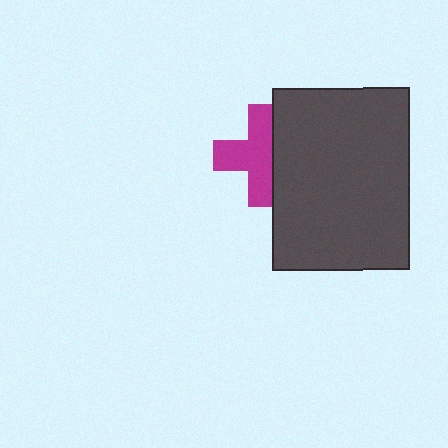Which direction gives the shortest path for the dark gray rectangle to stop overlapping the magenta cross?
Moving right gives the shortest separation.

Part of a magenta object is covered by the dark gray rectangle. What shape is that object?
It is a cross.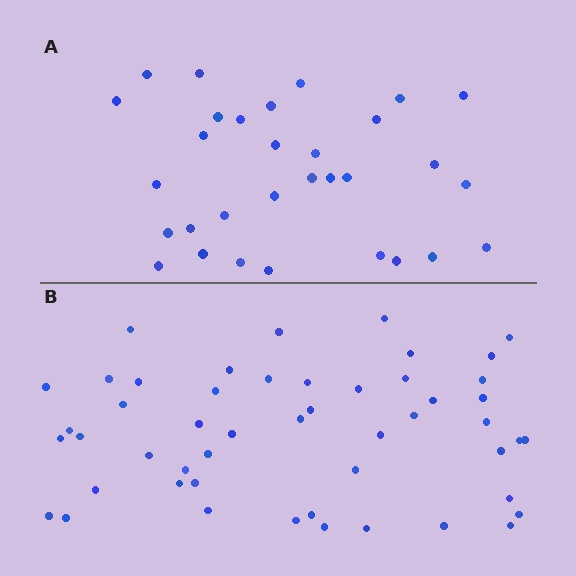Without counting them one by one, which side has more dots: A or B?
Region B (the bottom region) has more dots.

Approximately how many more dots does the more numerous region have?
Region B has approximately 20 more dots than region A.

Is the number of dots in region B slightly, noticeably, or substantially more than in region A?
Region B has substantially more. The ratio is roughly 1.6 to 1.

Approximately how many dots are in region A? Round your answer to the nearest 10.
About 30 dots. (The exact count is 31, which rounds to 30.)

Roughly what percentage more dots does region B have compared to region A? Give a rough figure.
About 60% more.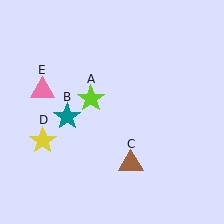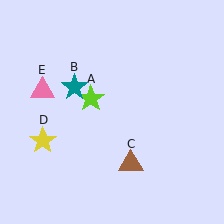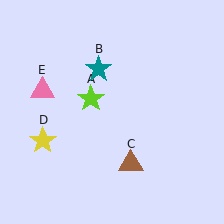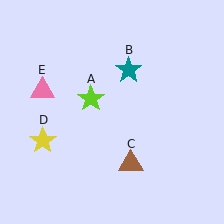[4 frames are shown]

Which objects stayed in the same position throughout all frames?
Lime star (object A) and brown triangle (object C) and yellow star (object D) and pink triangle (object E) remained stationary.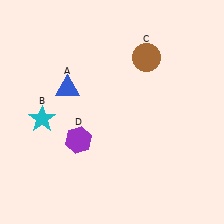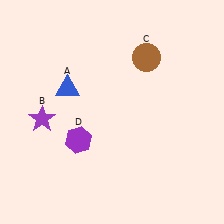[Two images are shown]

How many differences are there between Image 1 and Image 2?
There is 1 difference between the two images.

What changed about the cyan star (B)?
In Image 1, B is cyan. In Image 2, it changed to purple.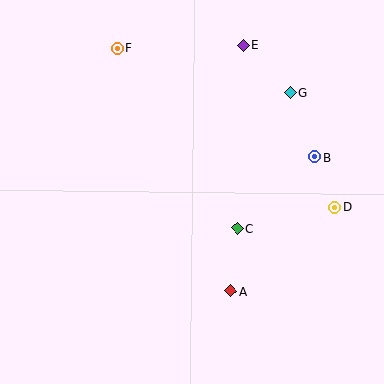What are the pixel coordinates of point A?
Point A is at (231, 291).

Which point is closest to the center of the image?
Point C at (237, 228) is closest to the center.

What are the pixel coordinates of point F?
Point F is at (117, 48).